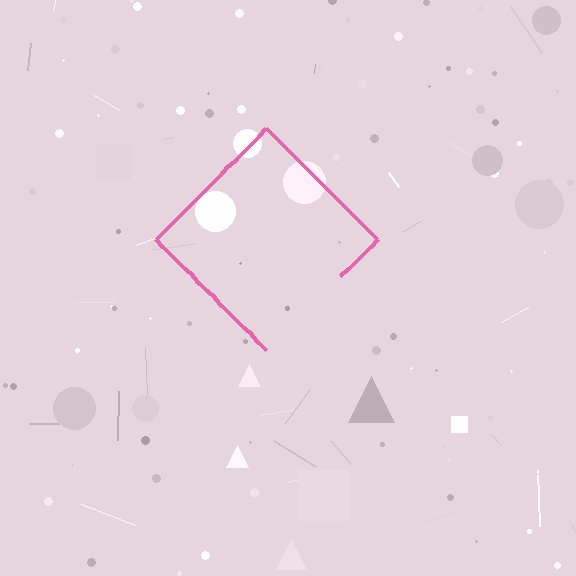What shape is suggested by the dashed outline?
The dashed outline suggests a diamond.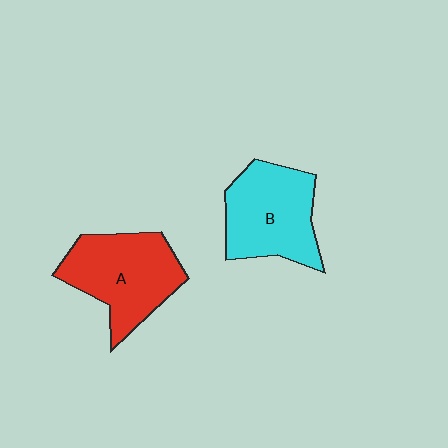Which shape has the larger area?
Shape A (red).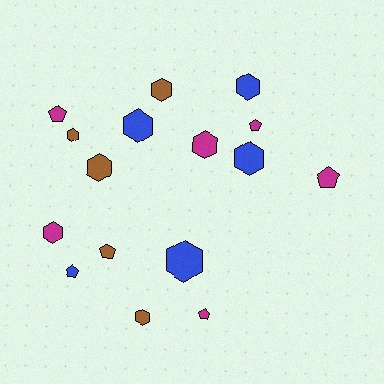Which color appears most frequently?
Magenta, with 6 objects.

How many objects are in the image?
There are 16 objects.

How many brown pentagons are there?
There is 1 brown pentagon.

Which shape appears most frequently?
Hexagon, with 10 objects.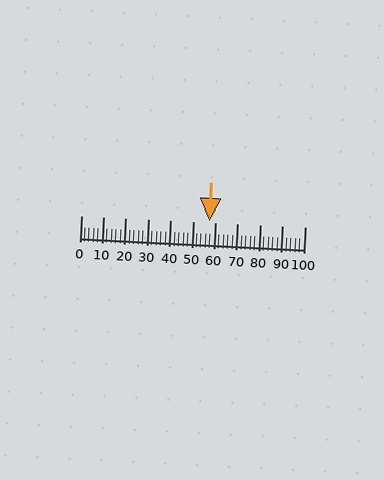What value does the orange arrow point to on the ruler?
The orange arrow points to approximately 57.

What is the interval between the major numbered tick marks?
The major tick marks are spaced 10 units apart.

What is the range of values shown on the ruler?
The ruler shows values from 0 to 100.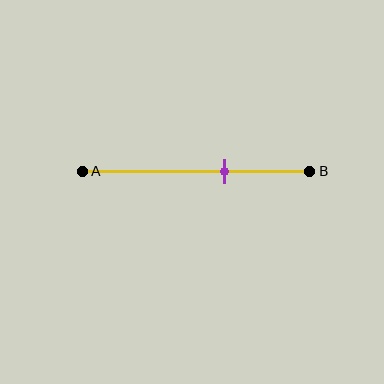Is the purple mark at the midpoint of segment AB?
No, the mark is at about 65% from A, not at the 50% midpoint.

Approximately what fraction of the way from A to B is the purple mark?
The purple mark is approximately 65% of the way from A to B.